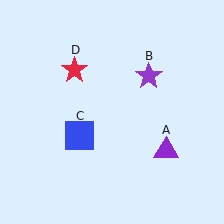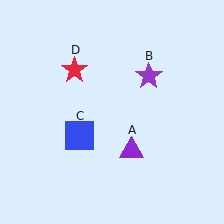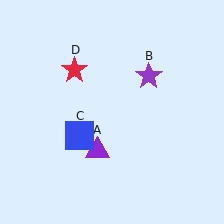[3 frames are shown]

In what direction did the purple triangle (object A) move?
The purple triangle (object A) moved left.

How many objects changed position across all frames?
1 object changed position: purple triangle (object A).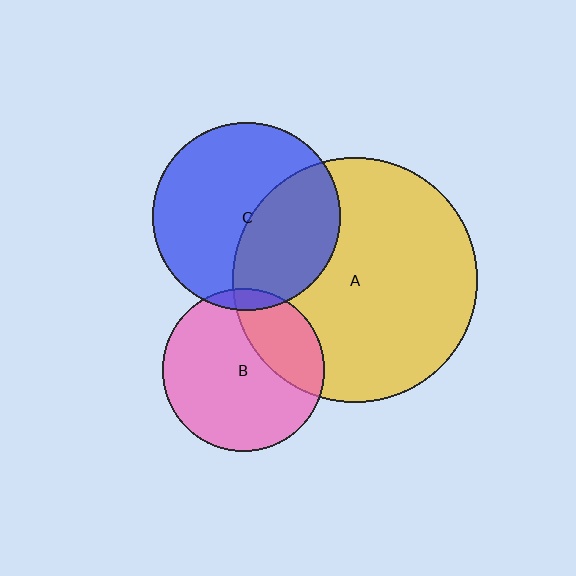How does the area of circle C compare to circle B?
Approximately 1.3 times.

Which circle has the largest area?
Circle A (yellow).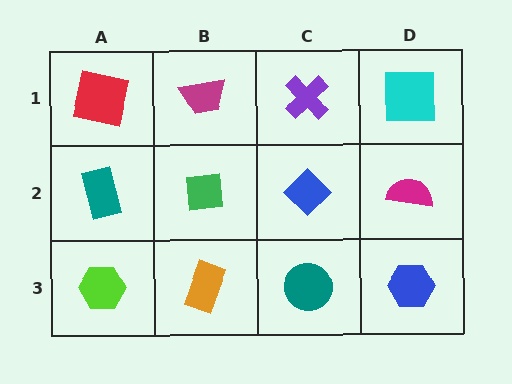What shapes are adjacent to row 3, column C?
A blue diamond (row 2, column C), an orange rectangle (row 3, column B), a blue hexagon (row 3, column D).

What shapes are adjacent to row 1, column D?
A magenta semicircle (row 2, column D), a purple cross (row 1, column C).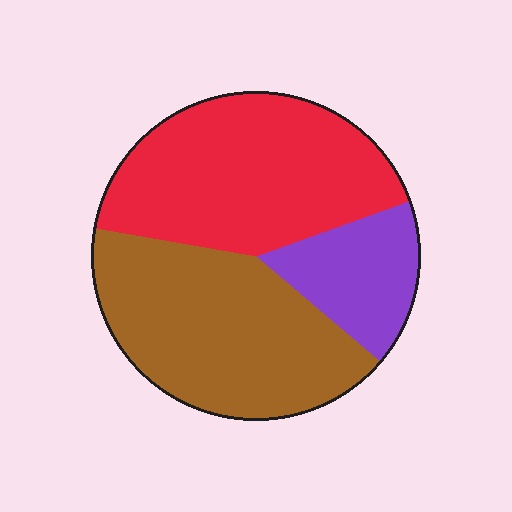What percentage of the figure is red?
Red covers about 40% of the figure.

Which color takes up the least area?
Purple, at roughly 15%.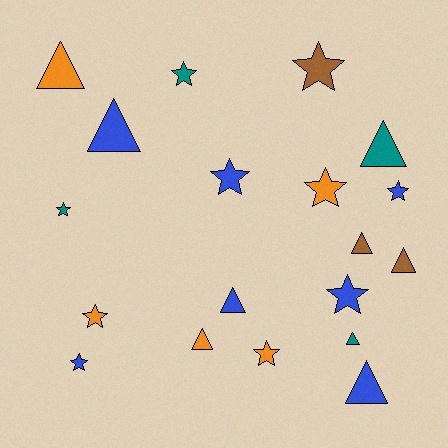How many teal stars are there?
There are 2 teal stars.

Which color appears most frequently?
Blue, with 7 objects.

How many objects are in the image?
There are 19 objects.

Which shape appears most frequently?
Star, with 10 objects.